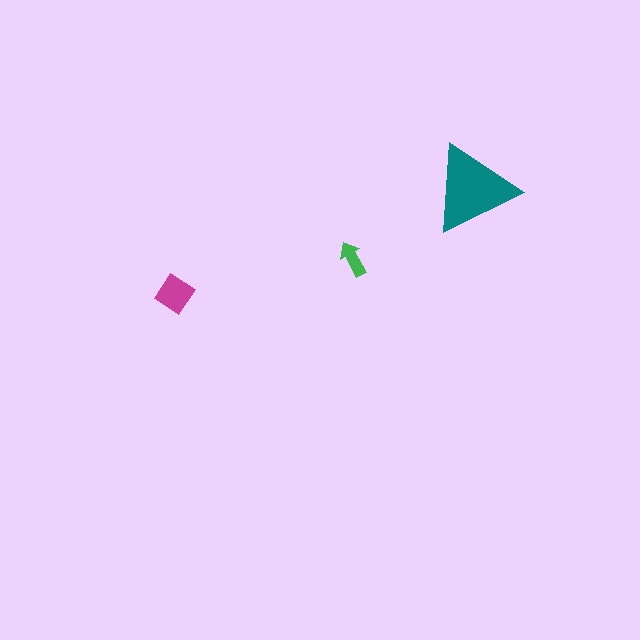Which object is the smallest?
The green arrow.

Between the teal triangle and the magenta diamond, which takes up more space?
The teal triangle.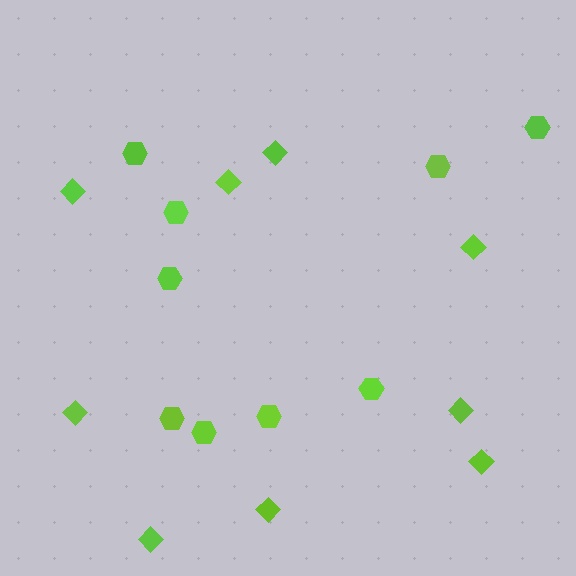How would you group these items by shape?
There are 2 groups: one group of diamonds (9) and one group of hexagons (9).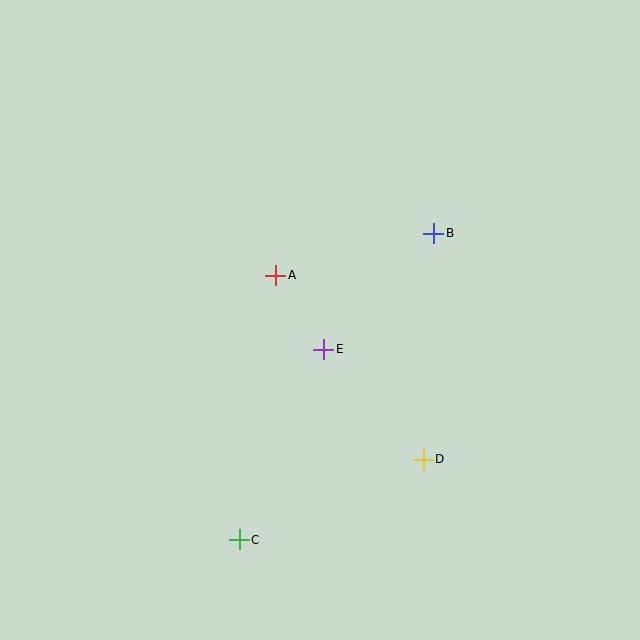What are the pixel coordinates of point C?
Point C is at (239, 540).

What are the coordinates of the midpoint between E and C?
The midpoint between E and C is at (282, 445).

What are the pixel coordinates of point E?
Point E is at (324, 349).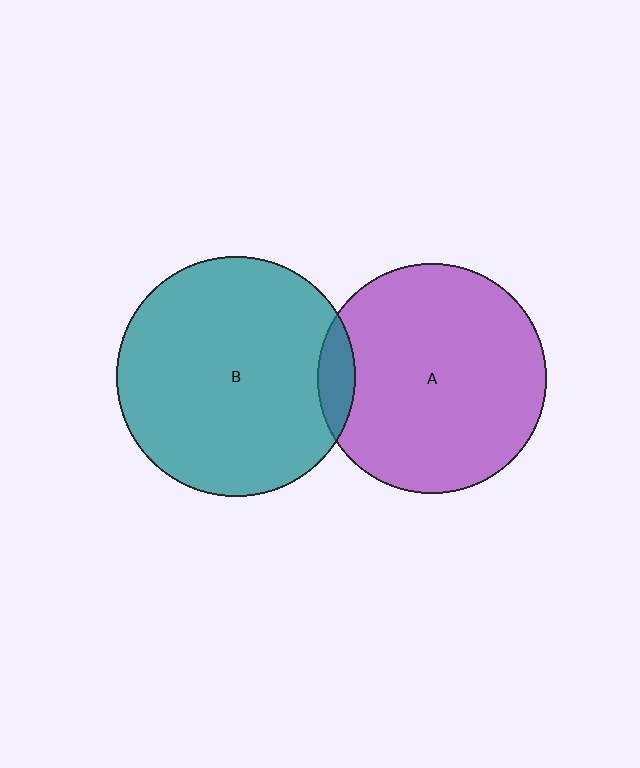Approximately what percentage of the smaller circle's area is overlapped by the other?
Approximately 10%.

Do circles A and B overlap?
Yes.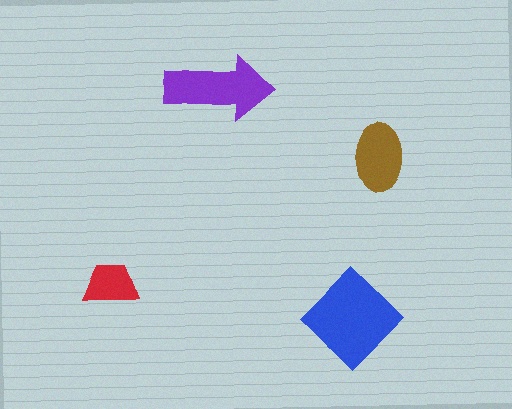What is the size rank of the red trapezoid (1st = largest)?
4th.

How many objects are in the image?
There are 4 objects in the image.